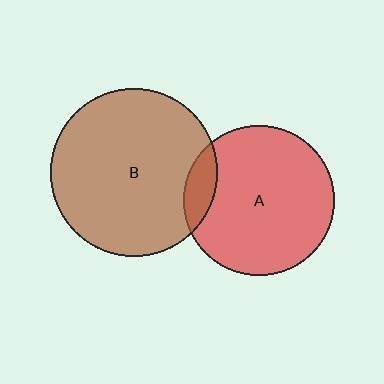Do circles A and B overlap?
Yes.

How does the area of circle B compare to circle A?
Approximately 1.3 times.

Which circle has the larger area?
Circle B (brown).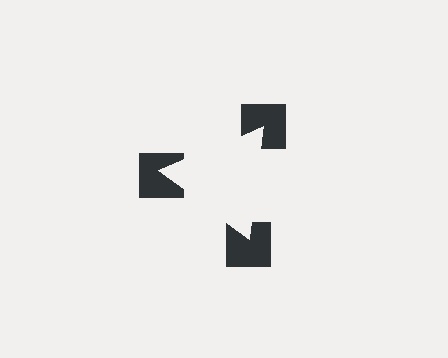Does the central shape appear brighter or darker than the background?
It typically appears slightly brighter than the background, even though no actual brightness change is drawn.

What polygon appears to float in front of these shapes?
An illusory triangle — its edges are inferred from the aligned wedge cuts in the notched squares, not physically drawn.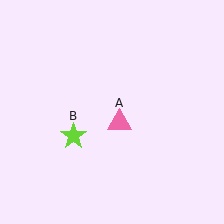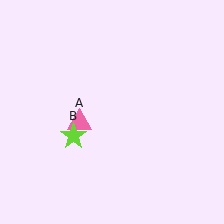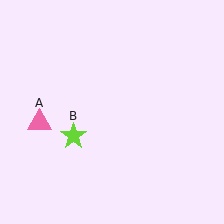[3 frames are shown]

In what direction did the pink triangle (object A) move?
The pink triangle (object A) moved left.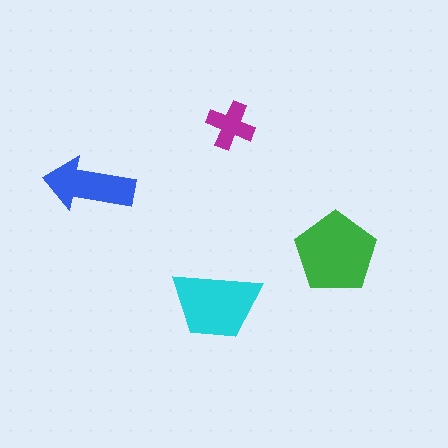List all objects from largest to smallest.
The green pentagon, the cyan trapezoid, the blue arrow, the magenta cross.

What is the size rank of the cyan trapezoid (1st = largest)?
2nd.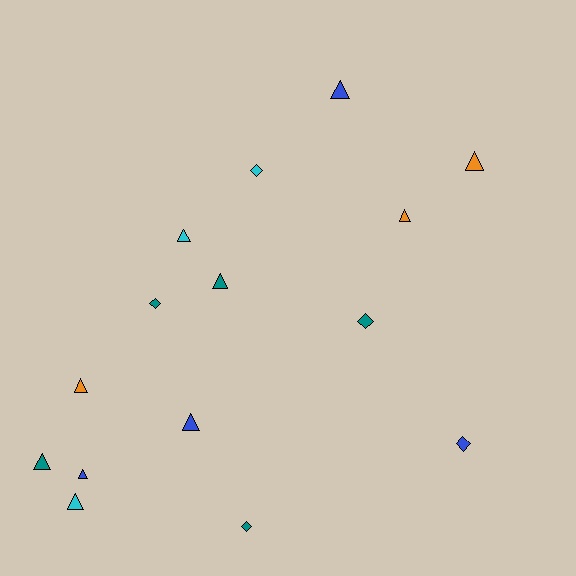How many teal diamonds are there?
There are 3 teal diamonds.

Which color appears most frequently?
Teal, with 5 objects.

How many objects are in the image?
There are 15 objects.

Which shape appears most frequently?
Triangle, with 10 objects.